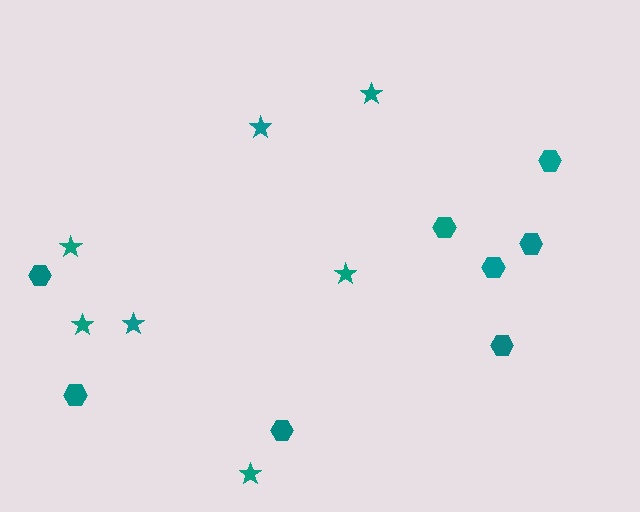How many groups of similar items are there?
There are 2 groups: one group of stars (7) and one group of hexagons (8).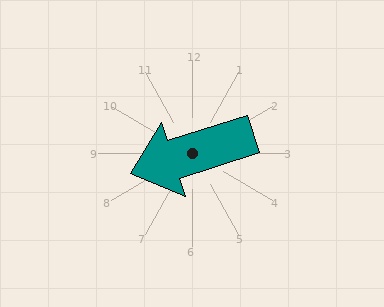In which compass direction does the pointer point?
West.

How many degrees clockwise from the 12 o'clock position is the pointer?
Approximately 252 degrees.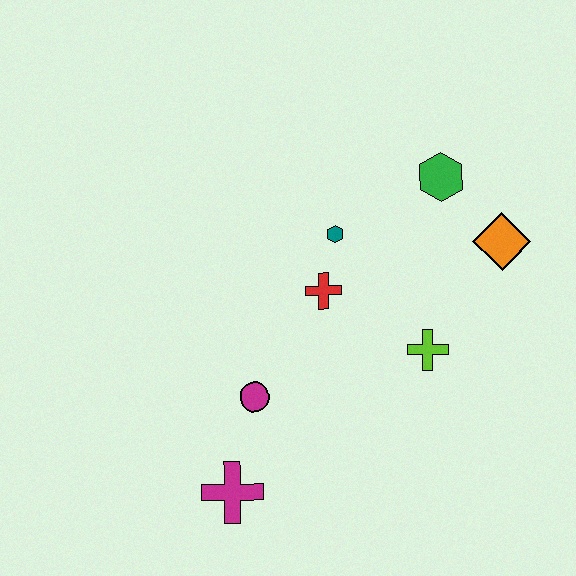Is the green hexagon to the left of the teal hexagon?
No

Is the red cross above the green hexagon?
No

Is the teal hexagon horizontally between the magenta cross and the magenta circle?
No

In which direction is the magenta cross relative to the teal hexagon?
The magenta cross is below the teal hexagon.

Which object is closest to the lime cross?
The red cross is closest to the lime cross.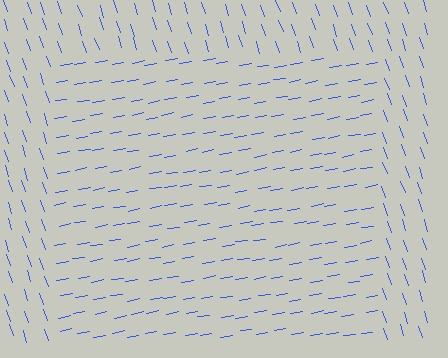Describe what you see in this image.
The image is filled with small blue line segments. A rectangle region in the image has lines oriented differently from the surrounding lines, creating a visible texture boundary.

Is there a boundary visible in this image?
Yes, there is a texture boundary formed by a change in line orientation.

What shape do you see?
I see a rectangle.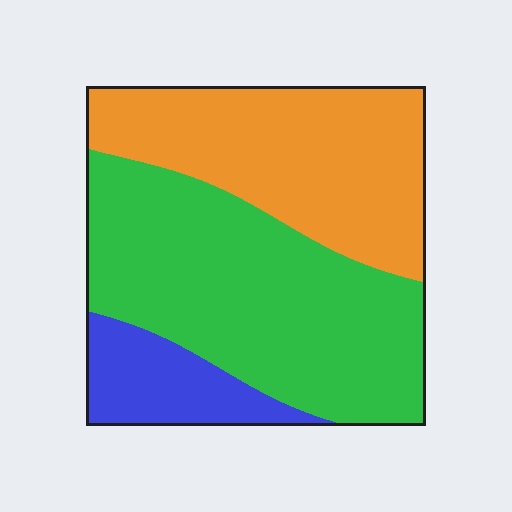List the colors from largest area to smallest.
From largest to smallest: green, orange, blue.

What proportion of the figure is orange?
Orange takes up about three eighths (3/8) of the figure.